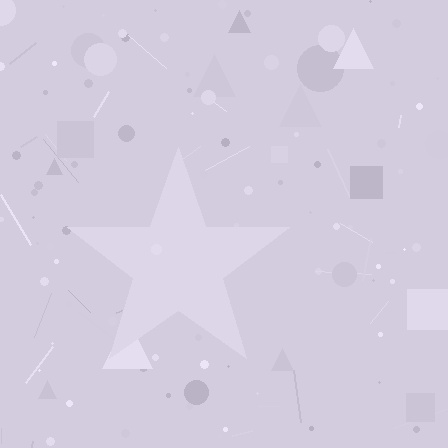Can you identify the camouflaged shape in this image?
The camouflaged shape is a star.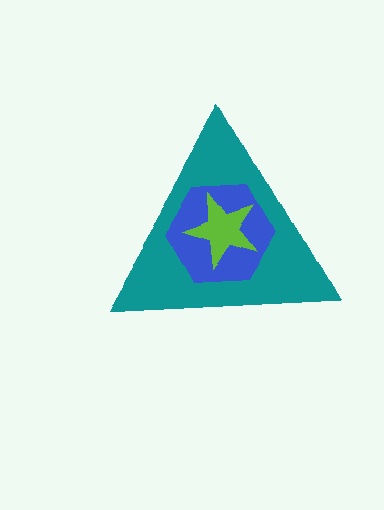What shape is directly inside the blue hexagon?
The lime star.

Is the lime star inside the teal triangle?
Yes.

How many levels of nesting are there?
3.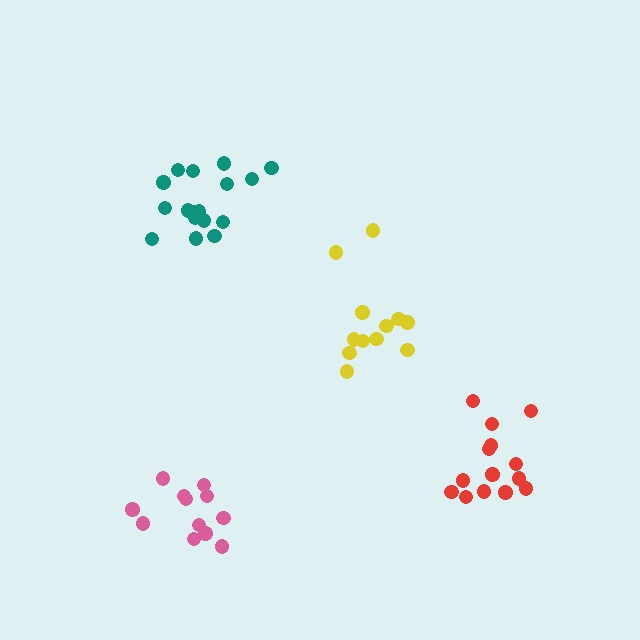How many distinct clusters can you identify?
There are 4 distinct clusters.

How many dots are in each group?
Group 1: 12 dots, Group 2: 12 dots, Group 3: 14 dots, Group 4: 17 dots (55 total).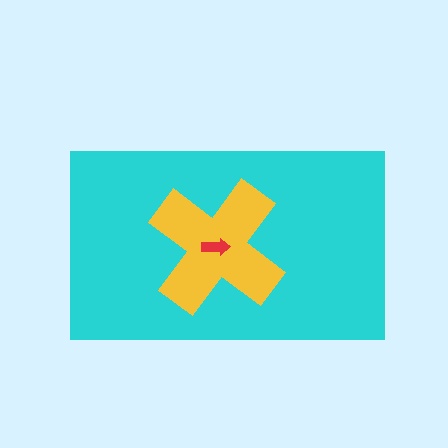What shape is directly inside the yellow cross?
The red arrow.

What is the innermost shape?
The red arrow.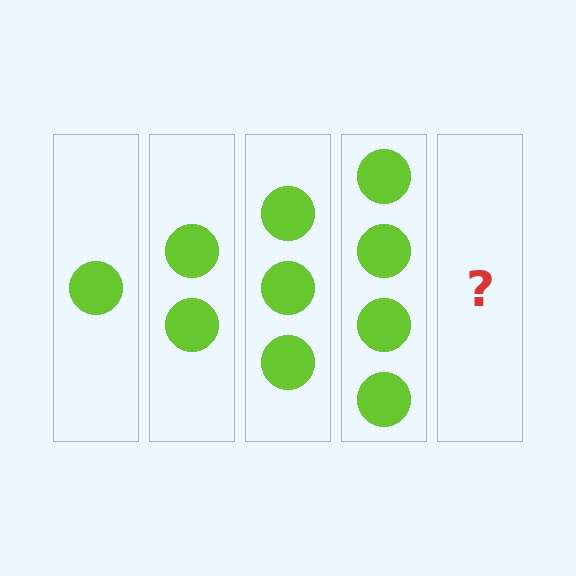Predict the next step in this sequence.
The next step is 5 circles.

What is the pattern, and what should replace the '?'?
The pattern is that each step adds one more circle. The '?' should be 5 circles.